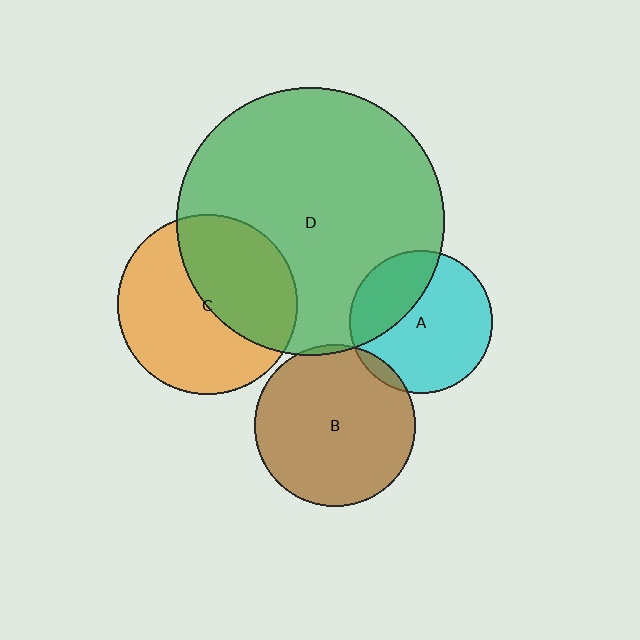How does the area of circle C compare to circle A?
Approximately 1.6 times.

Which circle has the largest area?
Circle D (green).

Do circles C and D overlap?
Yes.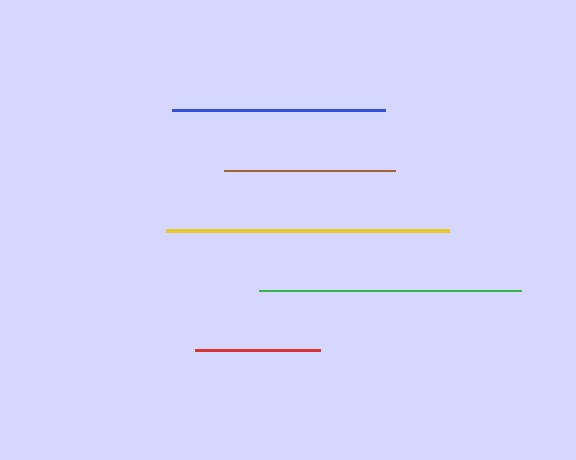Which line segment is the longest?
The yellow line is the longest at approximately 284 pixels.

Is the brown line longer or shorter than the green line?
The green line is longer than the brown line.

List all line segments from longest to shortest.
From longest to shortest: yellow, green, blue, brown, red.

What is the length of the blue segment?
The blue segment is approximately 213 pixels long.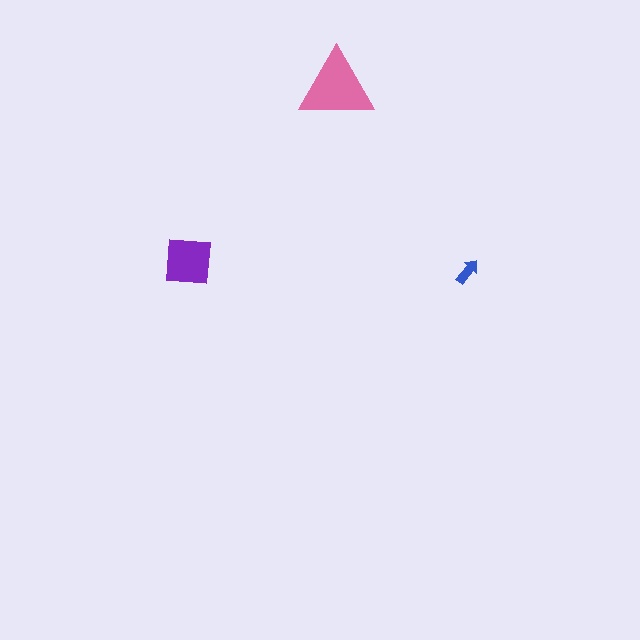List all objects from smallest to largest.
The blue arrow, the purple square, the pink triangle.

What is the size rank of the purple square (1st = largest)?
2nd.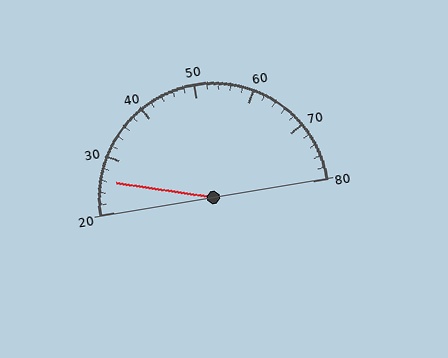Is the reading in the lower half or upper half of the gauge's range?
The reading is in the lower half of the range (20 to 80).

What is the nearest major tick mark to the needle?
The nearest major tick mark is 30.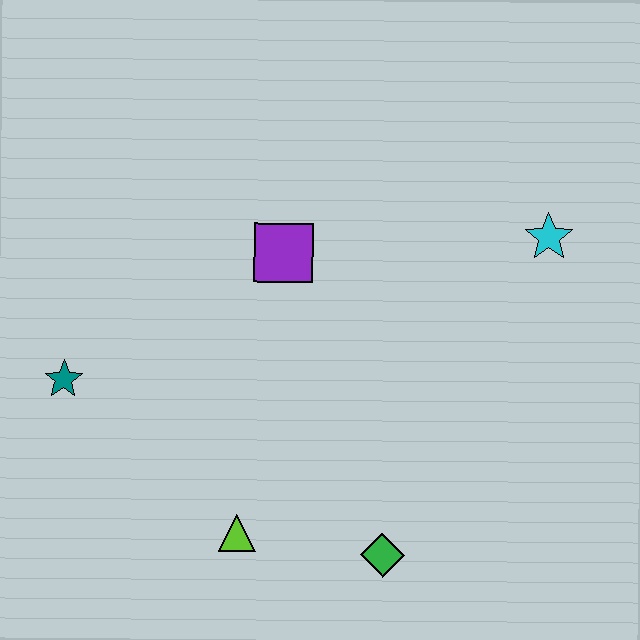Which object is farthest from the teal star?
The cyan star is farthest from the teal star.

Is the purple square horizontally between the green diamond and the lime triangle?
Yes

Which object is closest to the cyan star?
The purple square is closest to the cyan star.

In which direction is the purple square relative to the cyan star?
The purple square is to the left of the cyan star.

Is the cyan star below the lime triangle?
No